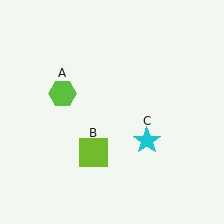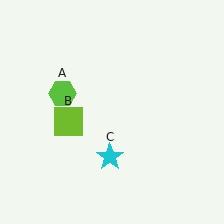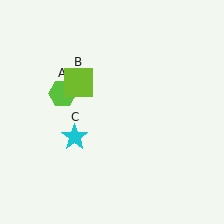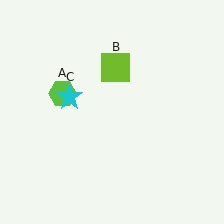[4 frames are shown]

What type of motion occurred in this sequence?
The lime square (object B), cyan star (object C) rotated clockwise around the center of the scene.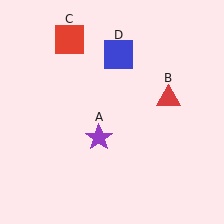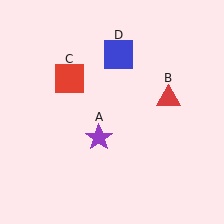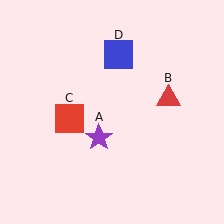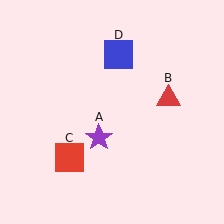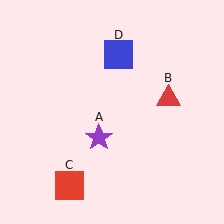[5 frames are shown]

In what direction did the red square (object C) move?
The red square (object C) moved down.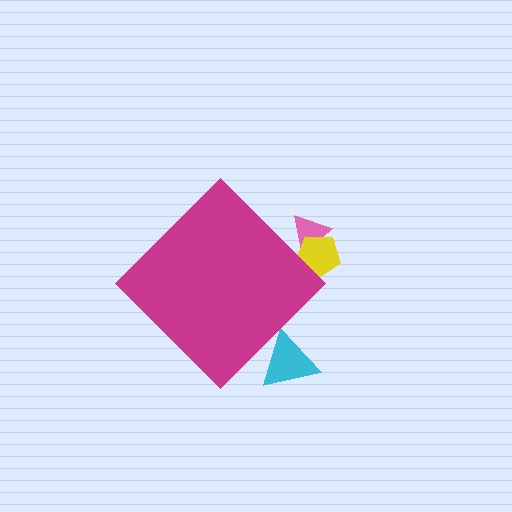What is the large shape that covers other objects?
A magenta diamond.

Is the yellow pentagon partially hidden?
Yes, the yellow pentagon is partially hidden behind the magenta diamond.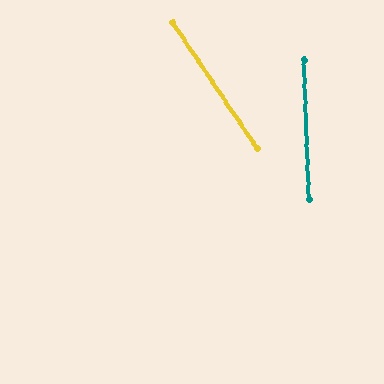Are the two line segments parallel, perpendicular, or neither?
Neither parallel nor perpendicular — they differ by about 32°.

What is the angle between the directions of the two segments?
Approximately 32 degrees.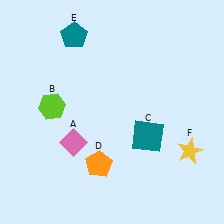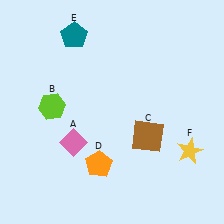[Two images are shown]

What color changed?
The square (C) changed from teal in Image 1 to brown in Image 2.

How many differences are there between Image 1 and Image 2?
There is 1 difference between the two images.